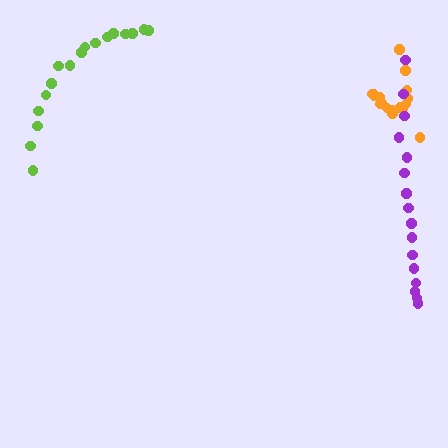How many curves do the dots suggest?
There are 3 distinct paths.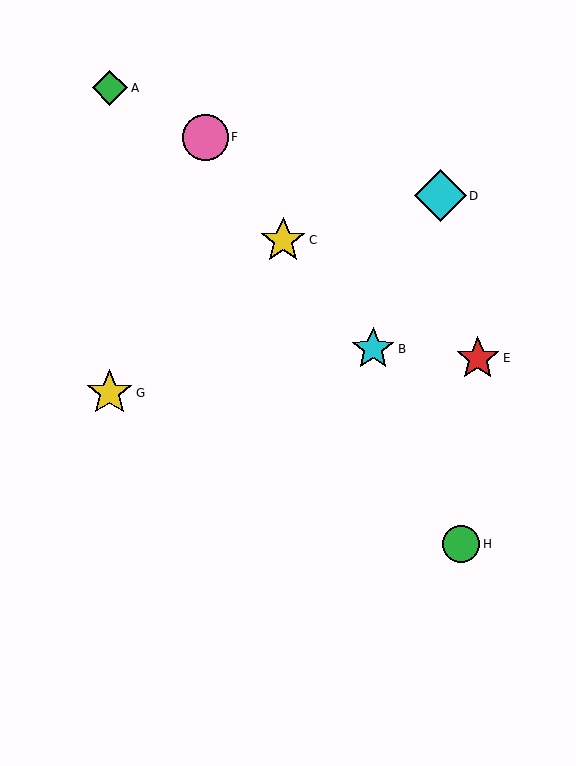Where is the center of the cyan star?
The center of the cyan star is at (373, 349).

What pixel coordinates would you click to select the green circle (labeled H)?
Click at (461, 544) to select the green circle H.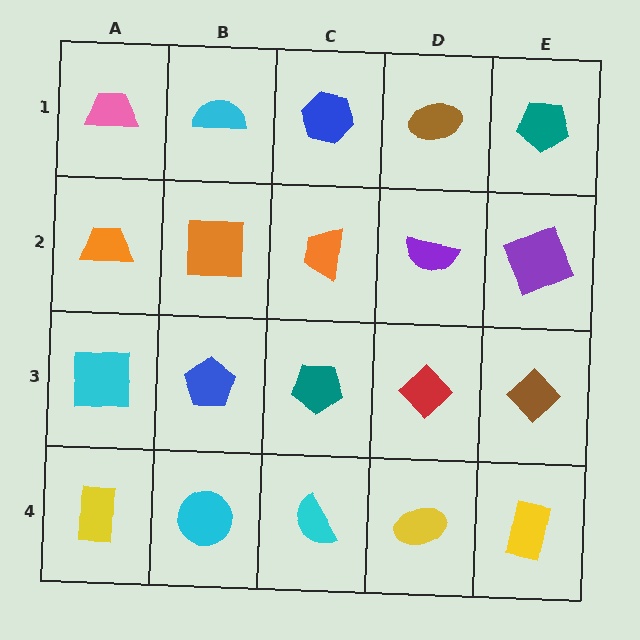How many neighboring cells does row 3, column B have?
4.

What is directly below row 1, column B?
An orange square.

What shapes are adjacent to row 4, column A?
A cyan square (row 3, column A), a cyan circle (row 4, column B).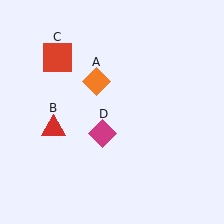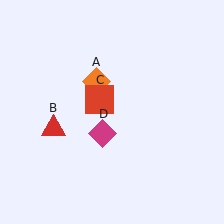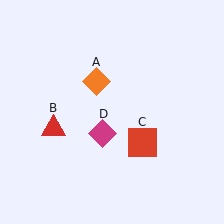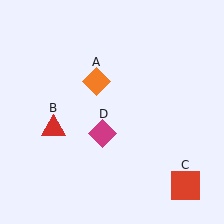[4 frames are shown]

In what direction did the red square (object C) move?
The red square (object C) moved down and to the right.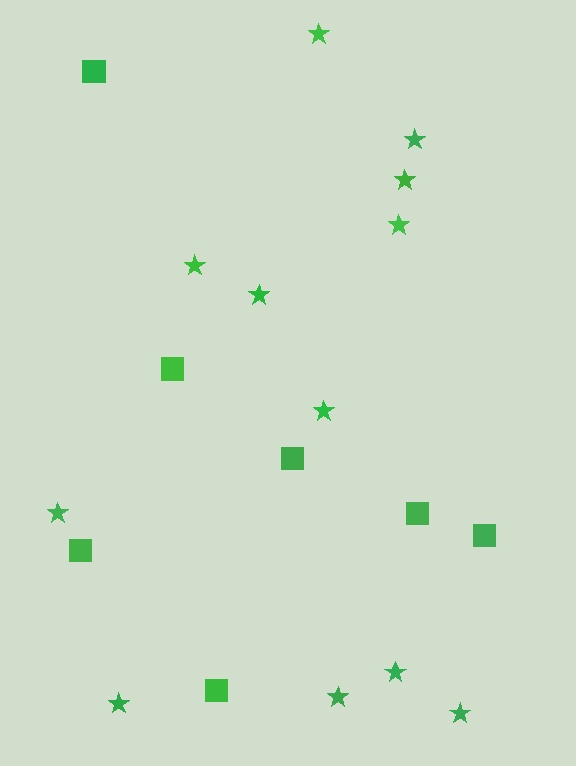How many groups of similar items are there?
There are 2 groups: one group of stars (12) and one group of squares (7).